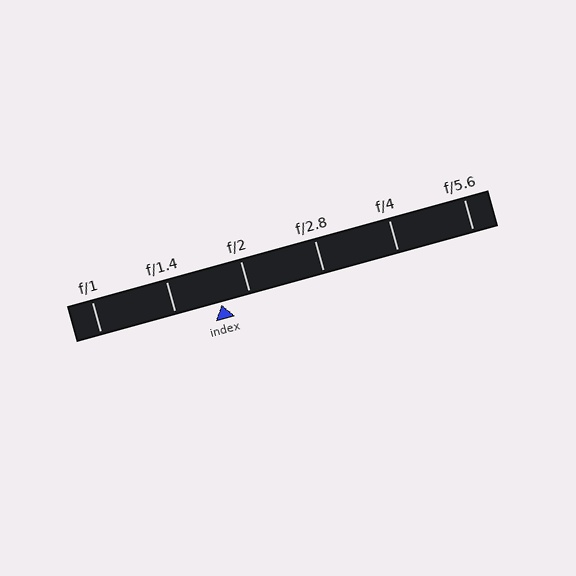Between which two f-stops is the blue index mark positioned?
The index mark is between f/1.4 and f/2.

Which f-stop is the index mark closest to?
The index mark is closest to f/2.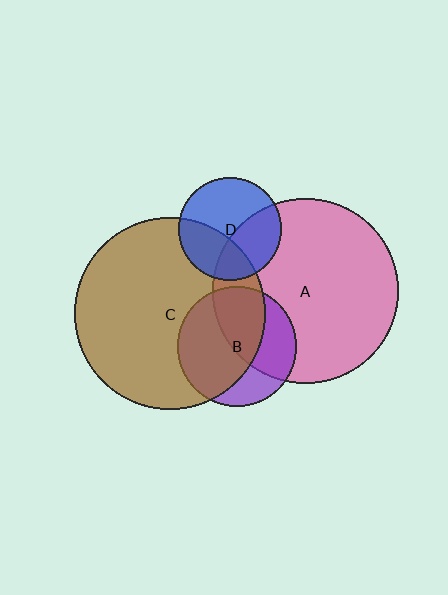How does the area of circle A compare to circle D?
Approximately 3.2 times.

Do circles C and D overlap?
Yes.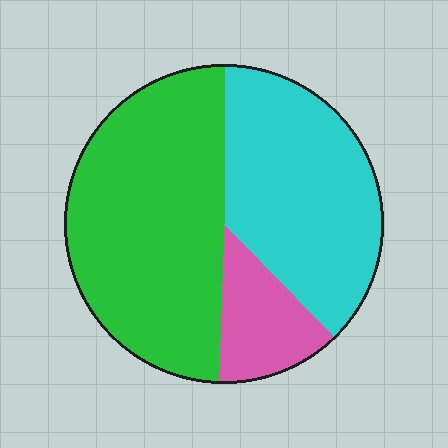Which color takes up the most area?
Green, at roughly 50%.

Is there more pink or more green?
Green.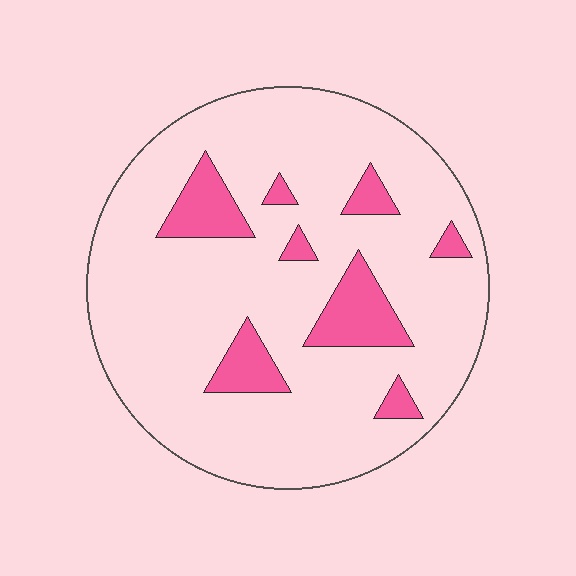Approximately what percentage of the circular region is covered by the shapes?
Approximately 15%.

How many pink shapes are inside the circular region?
8.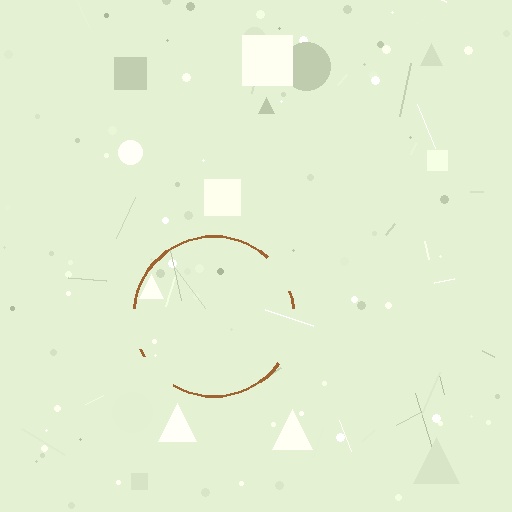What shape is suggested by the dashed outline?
The dashed outline suggests a circle.